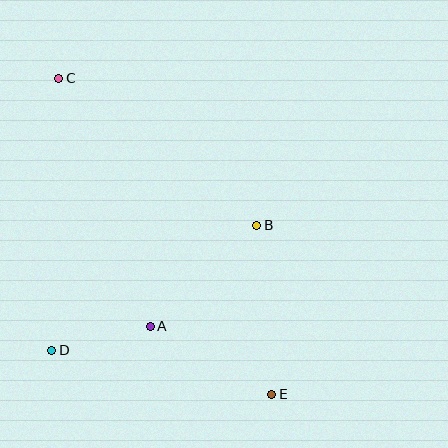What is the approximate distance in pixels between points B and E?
The distance between B and E is approximately 169 pixels.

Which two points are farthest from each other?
Points C and E are farthest from each other.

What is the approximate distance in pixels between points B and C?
The distance between B and C is approximately 247 pixels.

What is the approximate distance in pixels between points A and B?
The distance between A and B is approximately 147 pixels.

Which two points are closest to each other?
Points A and D are closest to each other.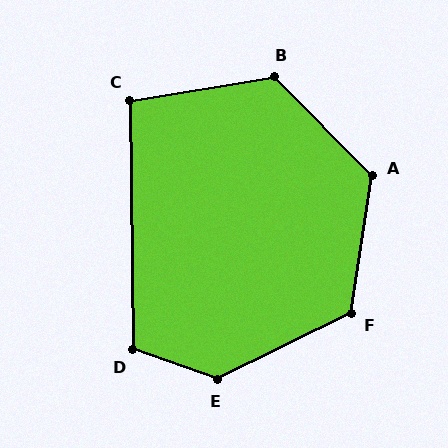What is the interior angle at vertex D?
Approximately 110 degrees (obtuse).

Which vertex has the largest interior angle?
E, at approximately 134 degrees.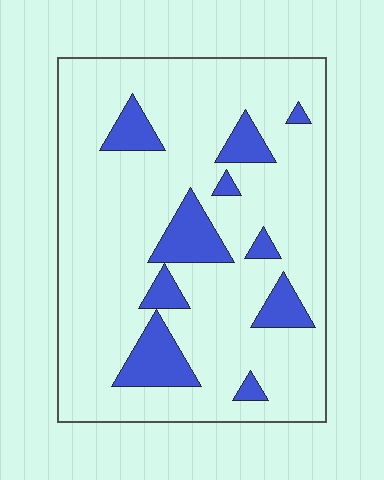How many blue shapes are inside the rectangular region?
10.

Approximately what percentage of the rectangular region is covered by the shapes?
Approximately 15%.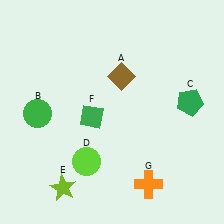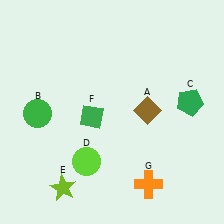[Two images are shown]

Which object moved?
The brown diamond (A) moved down.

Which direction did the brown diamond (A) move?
The brown diamond (A) moved down.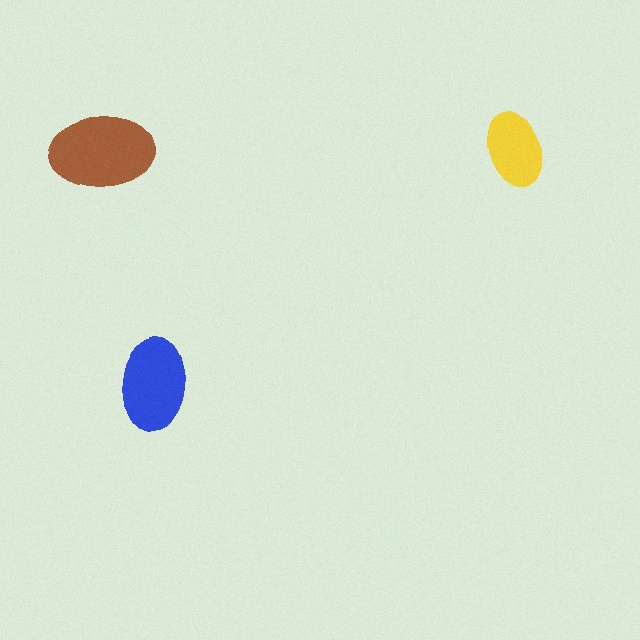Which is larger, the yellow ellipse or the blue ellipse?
The blue one.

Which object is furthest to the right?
The yellow ellipse is rightmost.